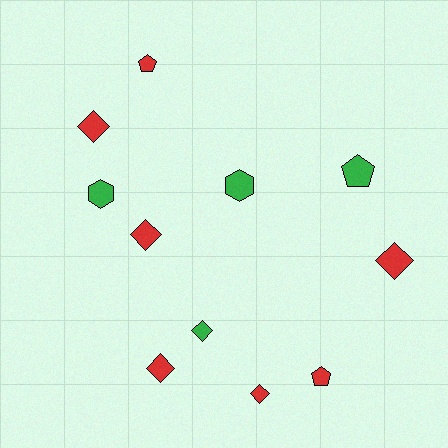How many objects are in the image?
There are 11 objects.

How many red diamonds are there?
There are 5 red diamonds.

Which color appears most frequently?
Red, with 7 objects.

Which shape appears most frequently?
Diamond, with 6 objects.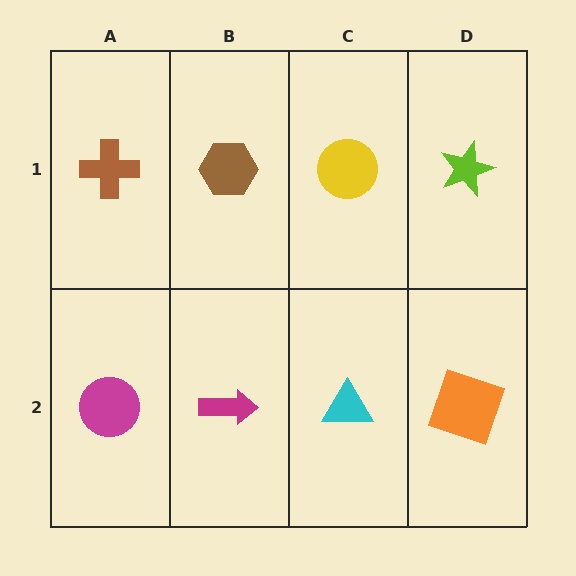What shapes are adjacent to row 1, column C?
A cyan triangle (row 2, column C), a brown hexagon (row 1, column B), a lime star (row 1, column D).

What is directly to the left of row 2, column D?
A cyan triangle.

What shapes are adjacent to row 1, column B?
A magenta arrow (row 2, column B), a brown cross (row 1, column A), a yellow circle (row 1, column C).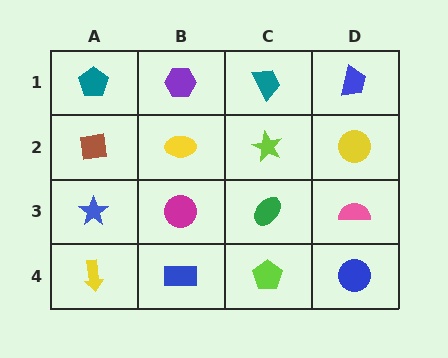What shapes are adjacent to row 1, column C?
A lime star (row 2, column C), a purple hexagon (row 1, column B), a blue trapezoid (row 1, column D).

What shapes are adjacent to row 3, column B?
A yellow ellipse (row 2, column B), a blue rectangle (row 4, column B), a blue star (row 3, column A), a green ellipse (row 3, column C).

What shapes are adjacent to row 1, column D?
A yellow circle (row 2, column D), a teal trapezoid (row 1, column C).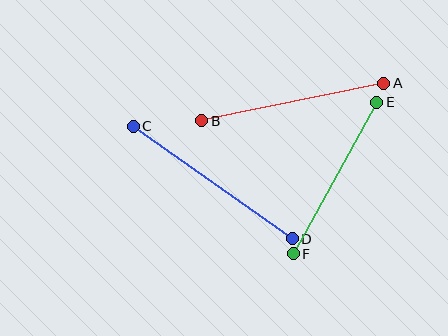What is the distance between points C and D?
The distance is approximately 195 pixels.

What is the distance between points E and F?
The distance is approximately 173 pixels.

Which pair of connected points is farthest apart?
Points C and D are farthest apart.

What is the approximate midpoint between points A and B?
The midpoint is at approximately (293, 102) pixels.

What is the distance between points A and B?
The distance is approximately 186 pixels.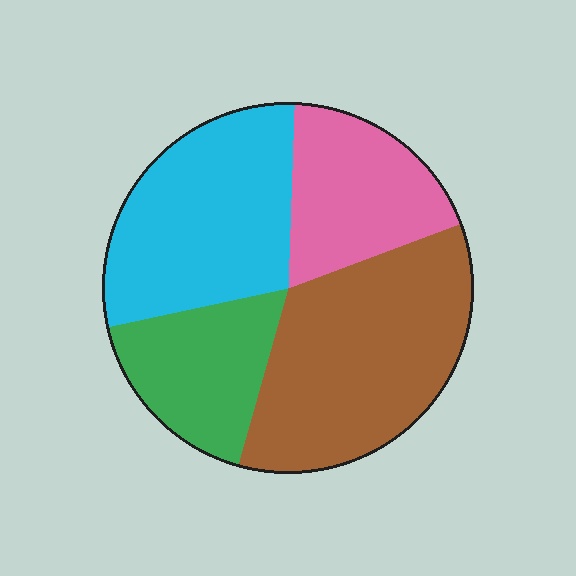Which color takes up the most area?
Brown, at roughly 35%.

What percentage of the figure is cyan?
Cyan takes up between a sixth and a third of the figure.